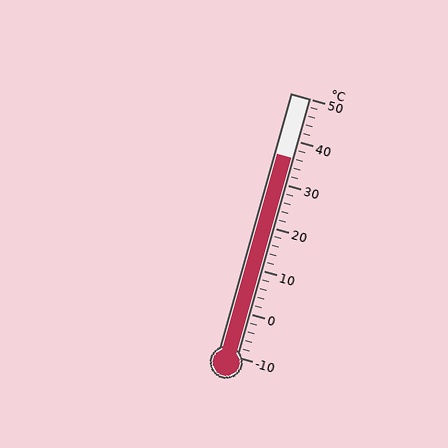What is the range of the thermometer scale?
The thermometer scale ranges from -10°C to 50°C.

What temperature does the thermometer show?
The thermometer shows approximately 36°C.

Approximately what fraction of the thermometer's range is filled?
The thermometer is filled to approximately 75% of its range.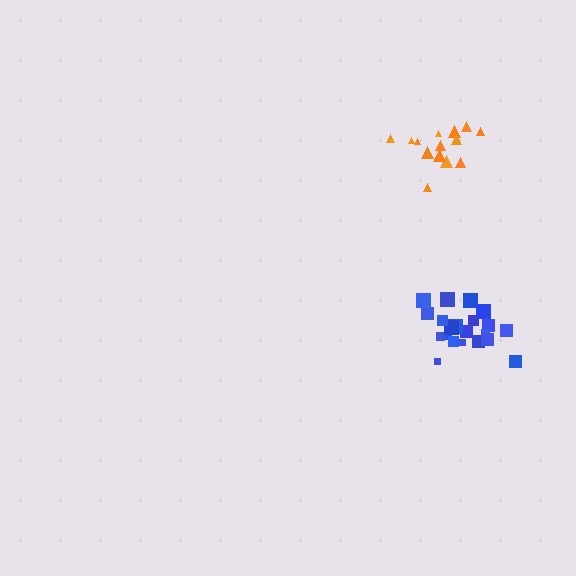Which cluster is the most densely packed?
Blue.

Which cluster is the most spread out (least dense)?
Orange.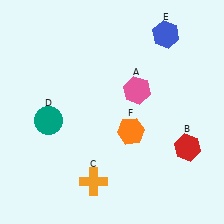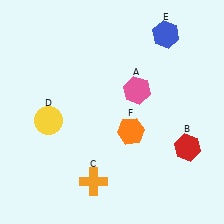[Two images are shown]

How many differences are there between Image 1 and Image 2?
There is 1 difference between the two images.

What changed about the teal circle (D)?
In Image 1, D is teal. In Image 2, it changed to yellow.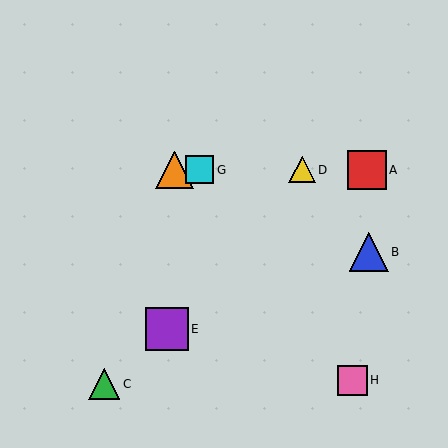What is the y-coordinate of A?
Object A is at y≈170.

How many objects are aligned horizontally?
4 objects (A, D, F, G) are aligned horizontally.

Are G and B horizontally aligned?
No, G is at y≈170 and B is at y≈252.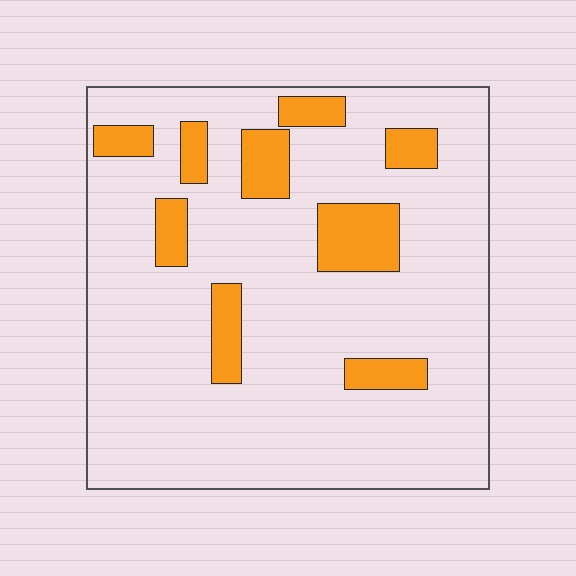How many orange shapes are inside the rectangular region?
9.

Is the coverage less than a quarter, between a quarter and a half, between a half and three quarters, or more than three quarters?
Less than a quarter.